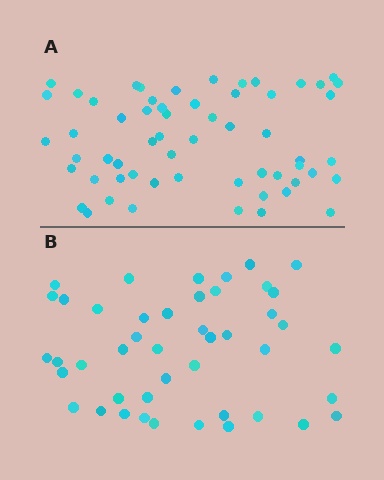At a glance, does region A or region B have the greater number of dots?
Region A (the top region) has more dots.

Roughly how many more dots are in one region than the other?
Region A has approximately 15 more dots than region B.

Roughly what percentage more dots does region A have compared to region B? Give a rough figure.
About 30% more.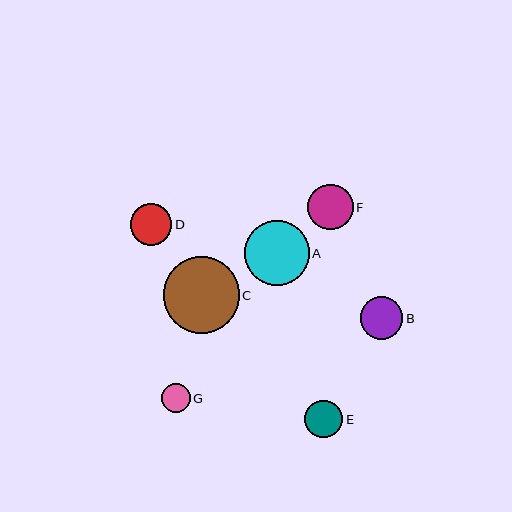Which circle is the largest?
Circle C is the largest with a size of approximately 76 pixels.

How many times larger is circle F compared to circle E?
Circle F is approximately 1.2 times the size of circle E.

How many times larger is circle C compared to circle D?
Circle C is approximately 1.8 times the size of circle D.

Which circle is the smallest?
Circle G is the smallest with a size of approximately 29 pixels.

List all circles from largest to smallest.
From largest to smallest: C, A, F, B, D, E, G.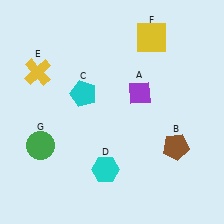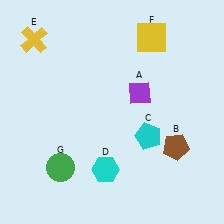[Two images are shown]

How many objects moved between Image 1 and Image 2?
3 objects moved between the two images.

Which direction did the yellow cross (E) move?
The yellow cross (E) moved up.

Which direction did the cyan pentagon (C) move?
The cyan pentagon (C) moved right.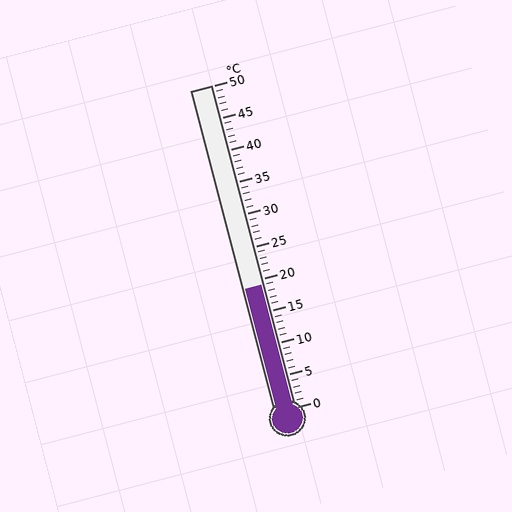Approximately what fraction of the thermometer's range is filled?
The thermometer is filled to approximately 40% of its range.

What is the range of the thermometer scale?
The thermometer scale ranges from 0°C to 50°C.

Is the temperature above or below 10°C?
The temperature is above 10°C.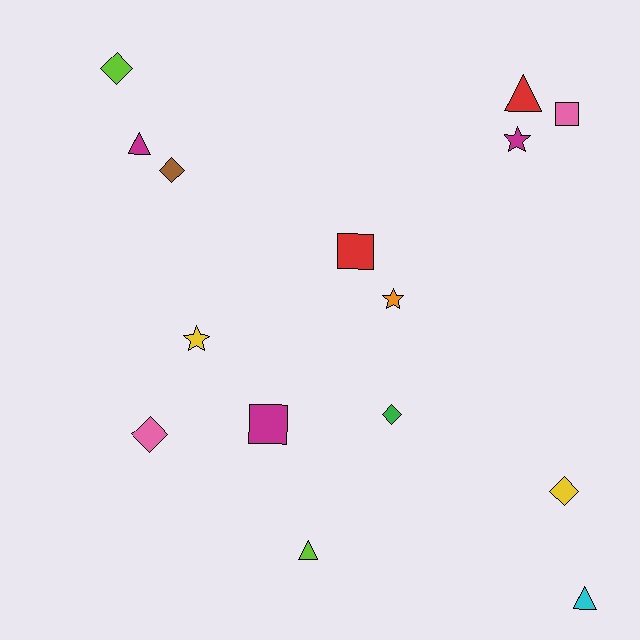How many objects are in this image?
There are 15 objects.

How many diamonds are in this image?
There are 5 diamonds.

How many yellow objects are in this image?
There are 2 yellow objects.